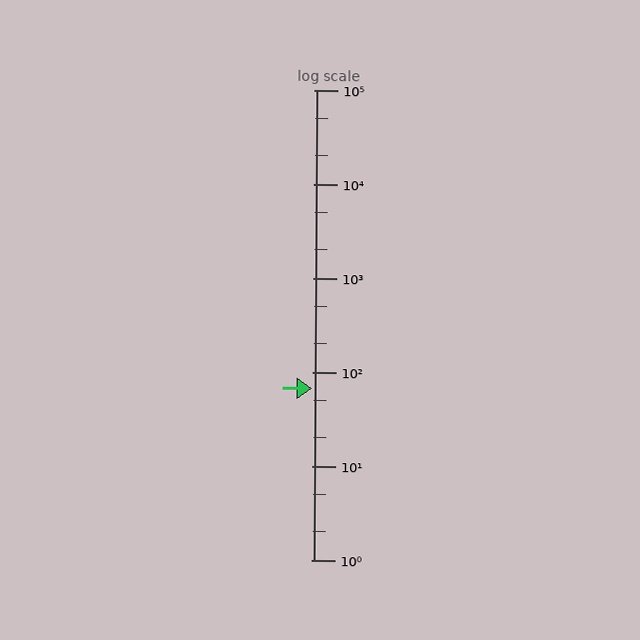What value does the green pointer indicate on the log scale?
The pointer indicates approximately 67.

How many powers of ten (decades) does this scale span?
The scale spans 5 decades, from 1 to 100000.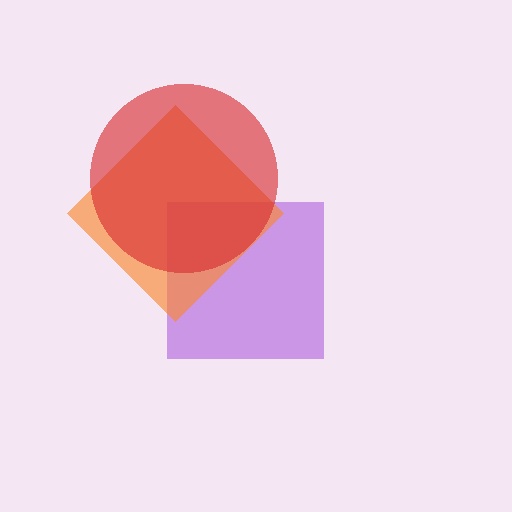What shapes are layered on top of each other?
The layered shapes are: a purple square, an orange diamond, a red circle.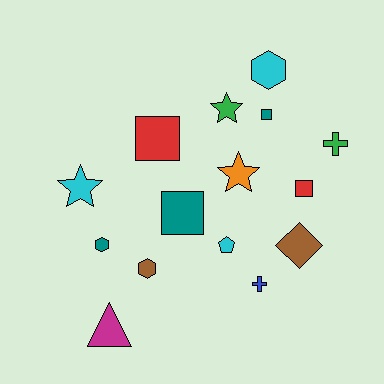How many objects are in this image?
There are 15 objects.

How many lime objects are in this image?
There are no lime objects.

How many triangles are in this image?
There is 1 triangle.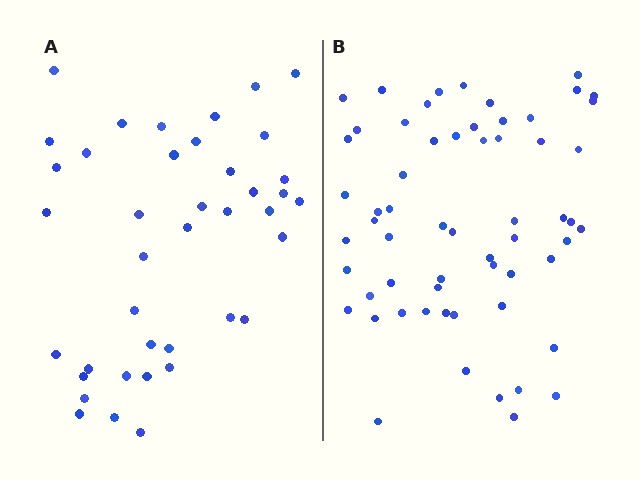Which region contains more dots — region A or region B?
Region B (the right region) has more dots.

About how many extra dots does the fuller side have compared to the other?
Region B has approximately 20 more dots than region A.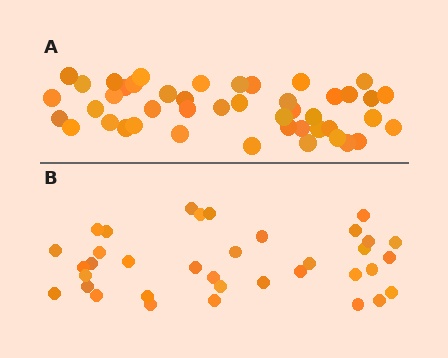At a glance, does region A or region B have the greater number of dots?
Region A (the top region) has more dots.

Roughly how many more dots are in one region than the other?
Region A has roughly 8 or so more dots than region B.